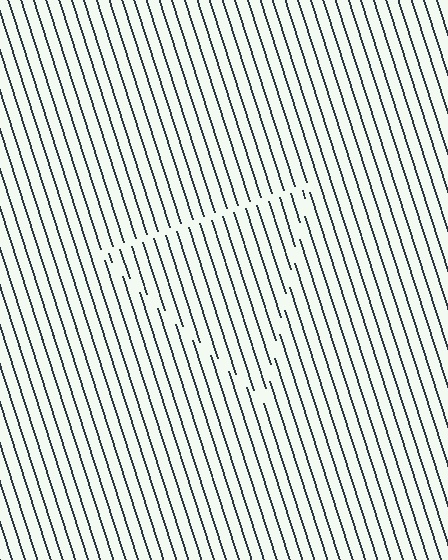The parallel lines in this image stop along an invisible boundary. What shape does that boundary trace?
An illusory triangle. The interior of the shape contains the same grating, shifted by half a period — the contour is defined by the phase discontinuity where line-ends from the inner and outer gratings abut.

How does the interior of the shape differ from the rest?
The interior of the shape contains the same grating, shifted by half a period — the contour is defined by the phase discontinuity where line-ends from the inner and outer gratings abut.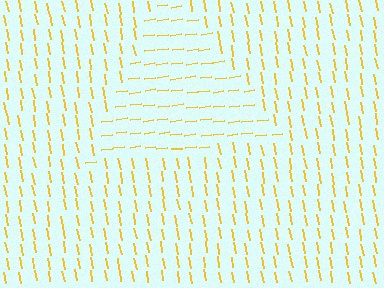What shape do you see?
I see a triangle.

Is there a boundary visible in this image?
Yes, there is a texture boundary formed by a change in line orientation.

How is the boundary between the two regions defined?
The boundary is defined purely by a change in line orientation (approximately 86 degrees difference). All lines are the same color and thickness.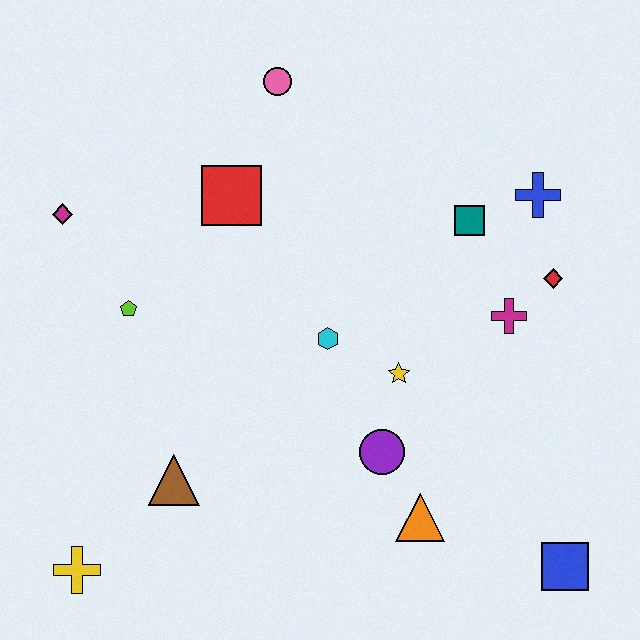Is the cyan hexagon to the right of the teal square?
No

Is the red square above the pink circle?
No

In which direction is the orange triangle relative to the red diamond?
The orange triangle is below the red diamond.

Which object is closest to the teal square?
The blue cross is closest to the teal square.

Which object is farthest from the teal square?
The yellow cross is farthest from the teal square.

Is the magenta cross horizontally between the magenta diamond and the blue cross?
Yes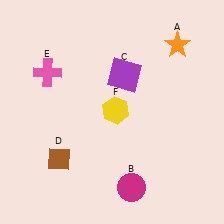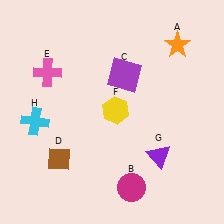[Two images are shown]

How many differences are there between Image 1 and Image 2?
There are 2 differences between the two images.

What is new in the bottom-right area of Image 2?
A purple triangle (G) was added in the bottom-right area of Image 2.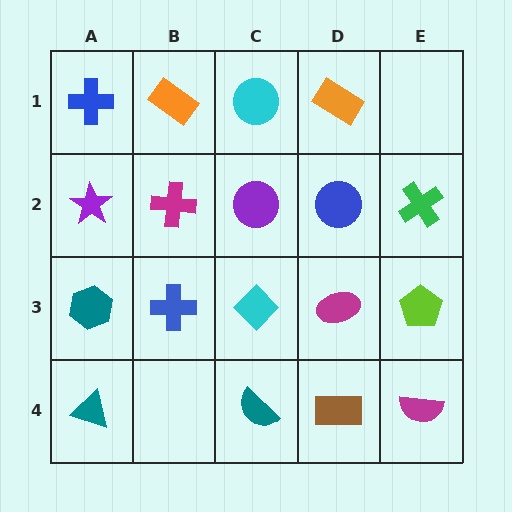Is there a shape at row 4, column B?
No, that cell is empty.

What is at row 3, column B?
A blue cross.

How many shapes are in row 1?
4 shapes.